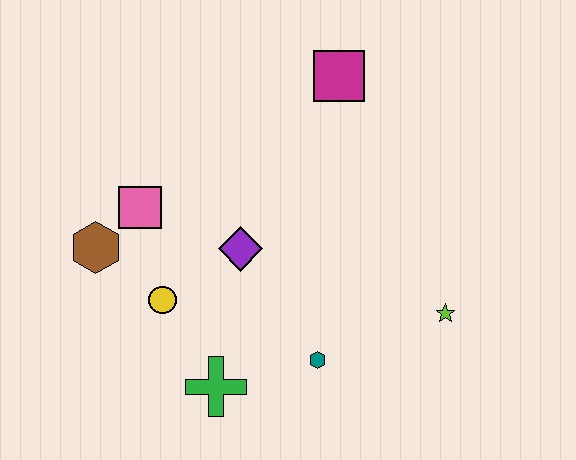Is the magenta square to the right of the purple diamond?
Yes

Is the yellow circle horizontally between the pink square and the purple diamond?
Yes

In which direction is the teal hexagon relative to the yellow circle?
The teal hexagon is to the right of the yellow circle.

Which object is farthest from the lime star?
The brown hexagon is farthest from the lime star.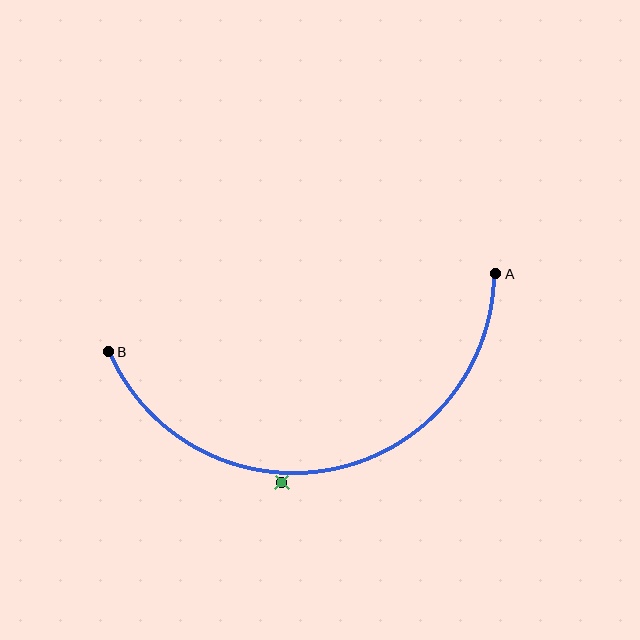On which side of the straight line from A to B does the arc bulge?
The arc bulges below the straight line connecting A and B.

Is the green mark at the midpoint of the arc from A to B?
No — the green mark does not lie on the arc at all. It sits slightly outside the curve.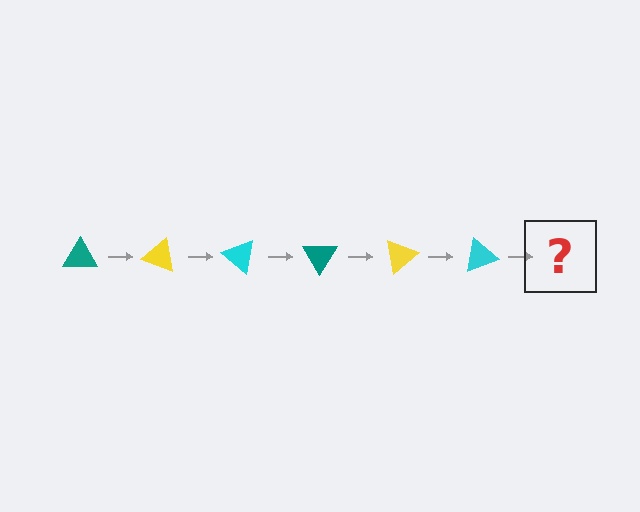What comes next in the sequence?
The next element should be a teal triangle, rotated 120 degrees from the start.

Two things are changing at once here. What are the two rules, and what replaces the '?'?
The two rules are that it rotates 20 degrees each step and the color cycles through teal, yellow, and cyan. The '?' should be a teal triangle, rotated 120 degrees from the start.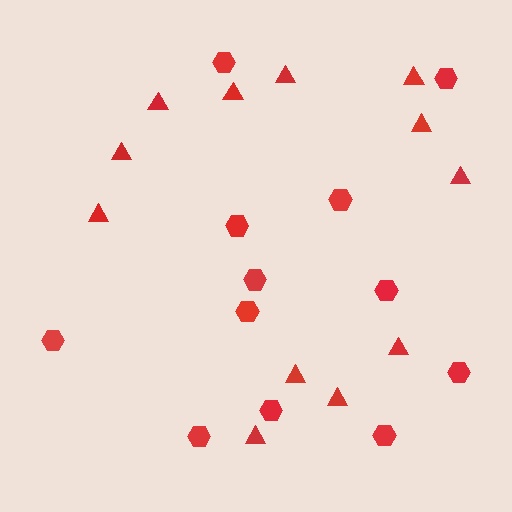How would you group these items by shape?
There are 2 groups: one group of triangles (12) and one group of hexagons (12).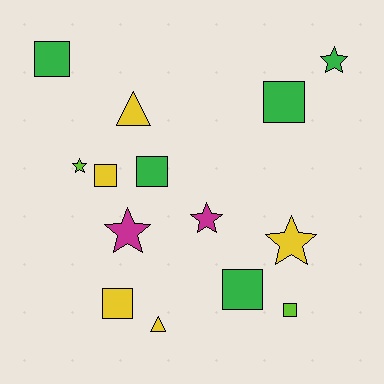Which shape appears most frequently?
Square, with 7 objects.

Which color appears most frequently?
Yellow, with 5 objects.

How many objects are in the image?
There are 14 objects.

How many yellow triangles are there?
There are 2 yellow triangles.